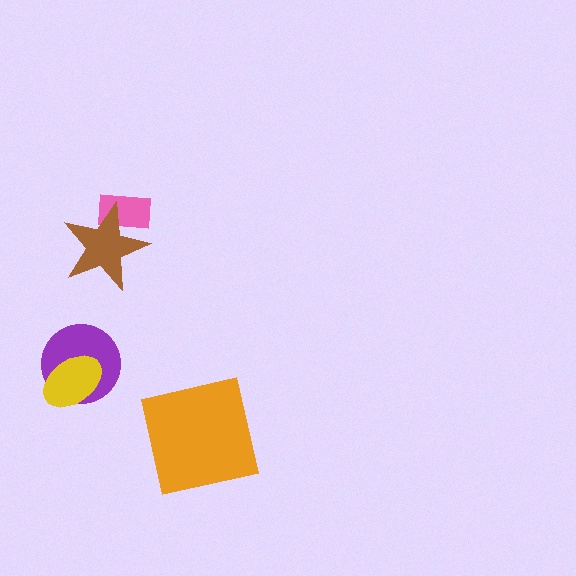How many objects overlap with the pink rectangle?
1 object overlaps with the pink rectangle.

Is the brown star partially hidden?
No, no other shape covers it.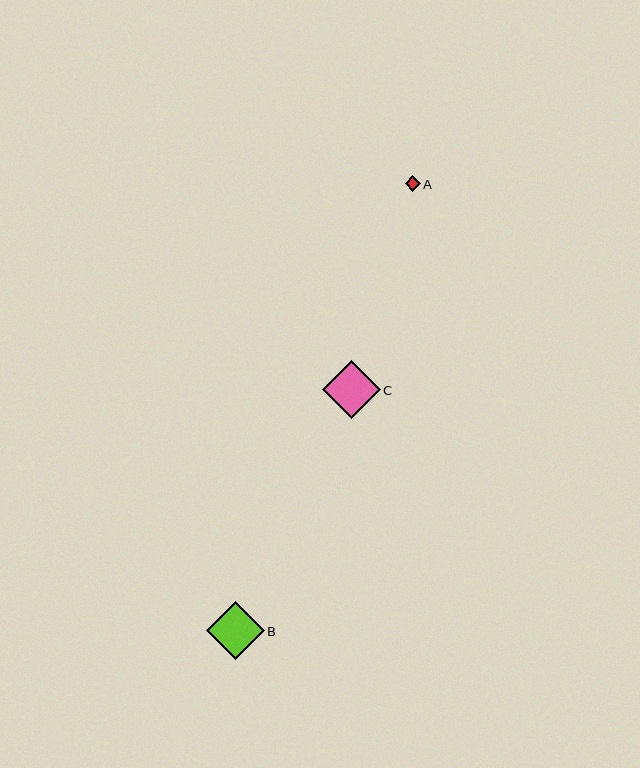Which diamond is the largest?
Diamond C is the largest with a size of approximately 58 pixels.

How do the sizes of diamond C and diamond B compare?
Diamond C and diamond B are approximately the same size.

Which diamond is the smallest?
Diamond A is the smallest with a size of approximately 15 pixels.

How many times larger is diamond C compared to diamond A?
Diamond C is approximately 3.8 times the size of diamond A.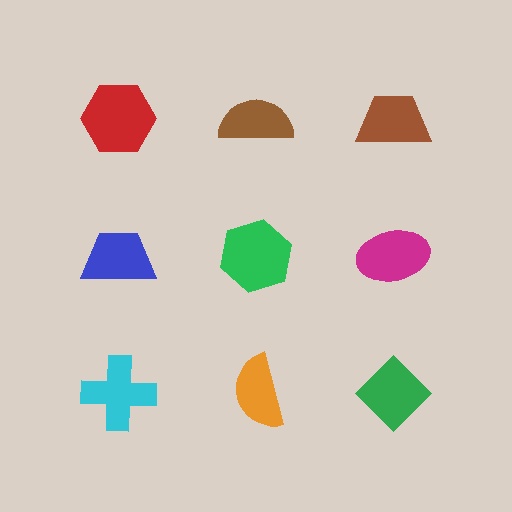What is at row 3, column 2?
An orange semicircle.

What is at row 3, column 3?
A green diamond.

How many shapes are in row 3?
3 shapes.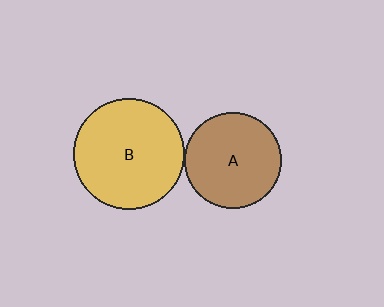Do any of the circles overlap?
No, none of the circles overlap.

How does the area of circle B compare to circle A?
Approximately 1.3 times.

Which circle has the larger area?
Circle B (yellow).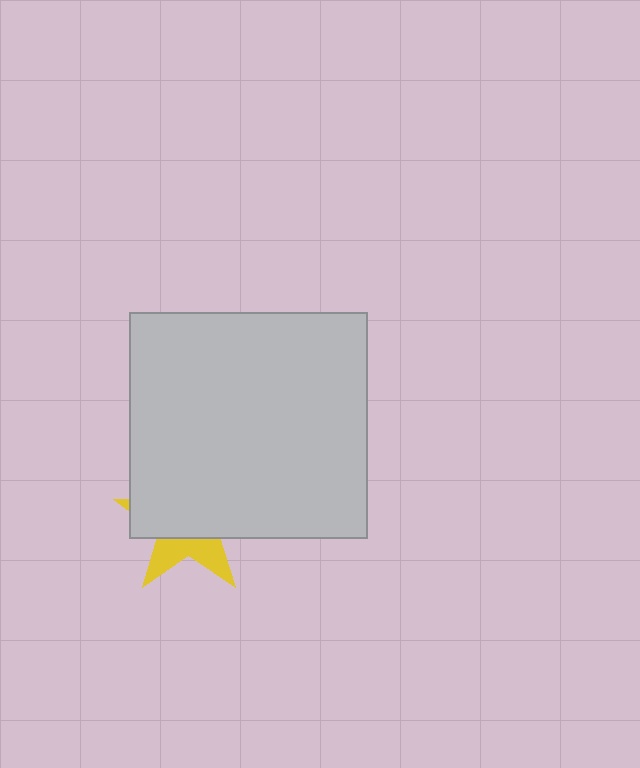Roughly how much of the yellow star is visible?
A small part of it is visible (roughly 33%).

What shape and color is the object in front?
The object in front is a light gray rectangle.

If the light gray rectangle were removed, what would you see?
You would see the complete yellow star.